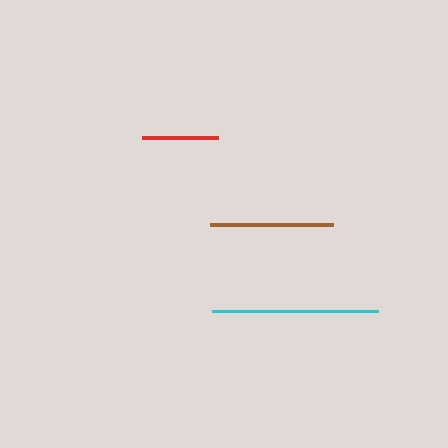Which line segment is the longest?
The cyan line is the longest at approximately 166 pixels.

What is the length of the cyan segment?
The cyan segment is approximately 166 pixels long.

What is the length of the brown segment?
The brown segment is approximately 123 pixels long.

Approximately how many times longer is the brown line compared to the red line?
The brown line is approximately 1.6 times the length of the red line.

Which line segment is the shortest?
The red line is the shortest at approximately 76 pixels.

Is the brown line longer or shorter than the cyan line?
The cyan line is longer than the brown line.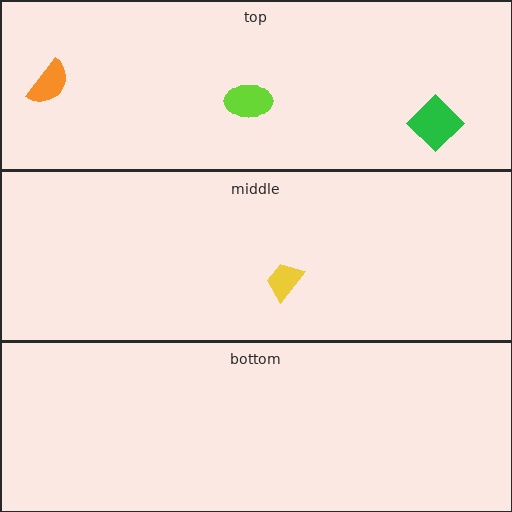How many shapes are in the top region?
3.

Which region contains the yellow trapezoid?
The middle region.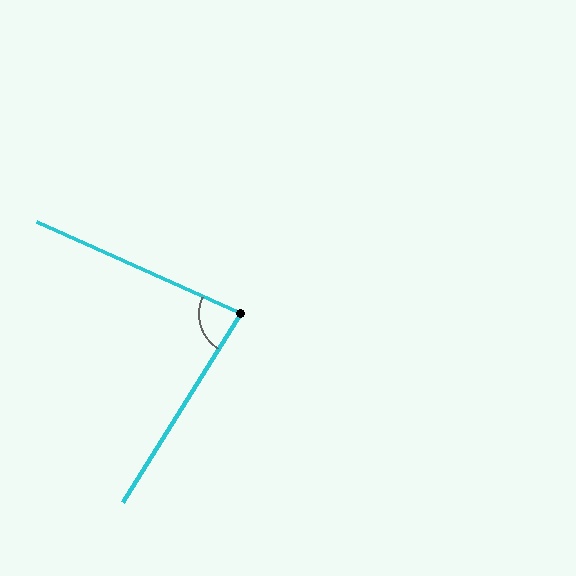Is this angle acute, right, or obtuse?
It is acute.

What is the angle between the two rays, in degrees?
Approximately 82 degrees.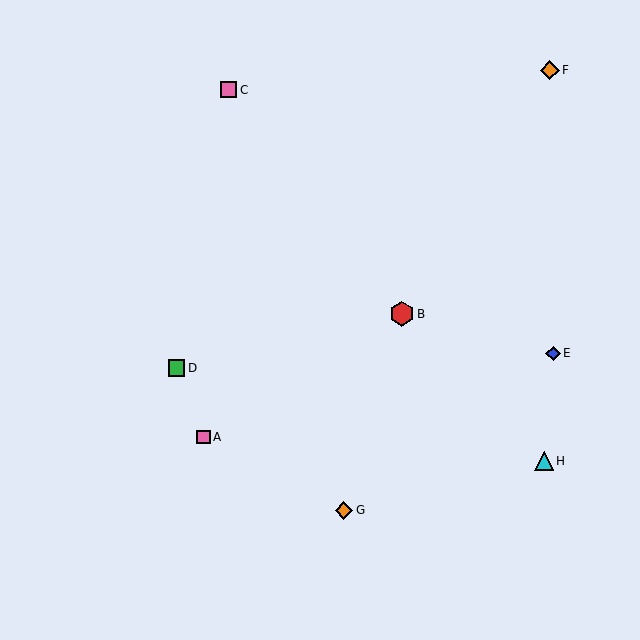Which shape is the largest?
The red hexagon (labeled B) is the largest.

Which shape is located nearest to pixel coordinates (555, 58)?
The orange diamond (labeled F) at (550, 70) is nearest to that location.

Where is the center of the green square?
The center of the green square is at (177, 368).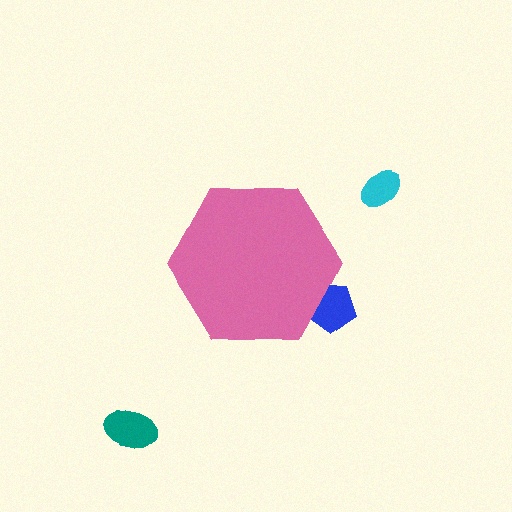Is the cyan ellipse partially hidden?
No, the cyan ellipse is fully visible.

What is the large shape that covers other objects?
A pink hexagon.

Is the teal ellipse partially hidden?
No, the teal ellipse is fully visible.